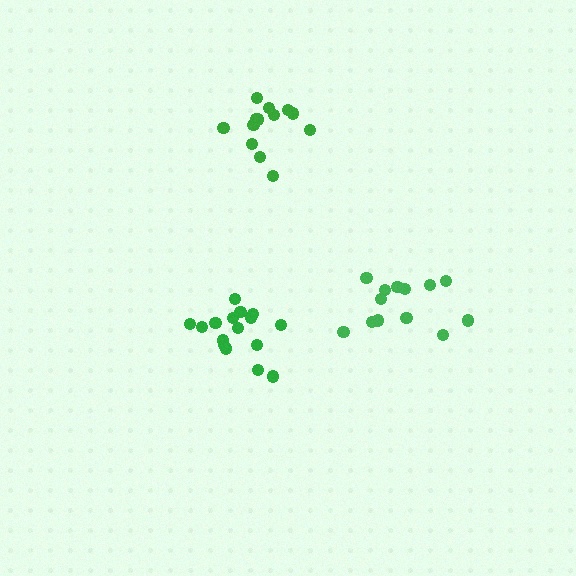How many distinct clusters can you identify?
There are 3 distinct clusters.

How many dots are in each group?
Group 1: 13 dots, Group 2: 16 dots, Group 3: 13 dots (42 total).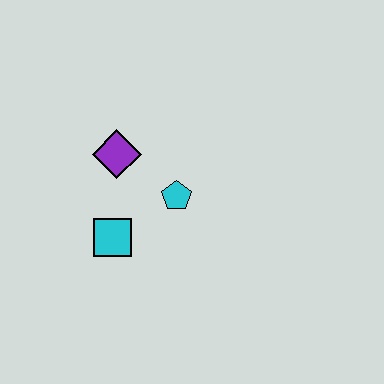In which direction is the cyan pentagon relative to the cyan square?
The cyan pentagon is to the right of the cyan square.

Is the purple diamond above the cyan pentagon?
Yes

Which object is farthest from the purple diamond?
The cyan square is farthest from the purple diamond.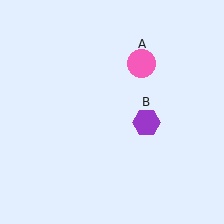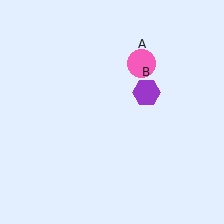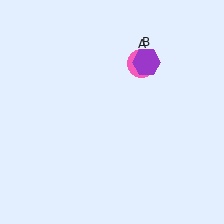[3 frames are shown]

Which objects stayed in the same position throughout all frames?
Pink circle (object A) remained stationary.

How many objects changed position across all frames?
1 object changed position: purple hexagon (object B).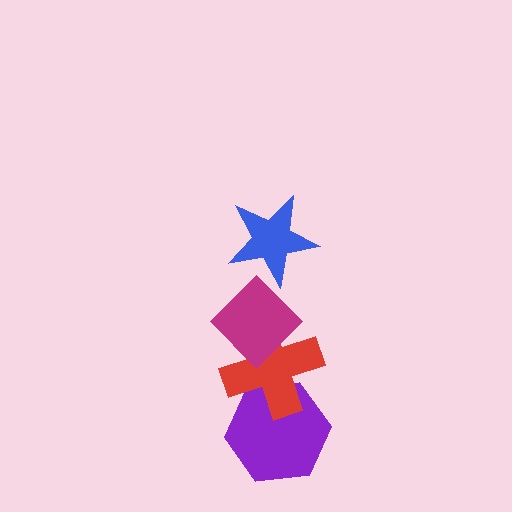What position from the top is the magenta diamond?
The magenta diamond is 2nd from the top.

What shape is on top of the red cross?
The magenta diamond is on top of the red cross.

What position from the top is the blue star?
The blue star is 1st from the top.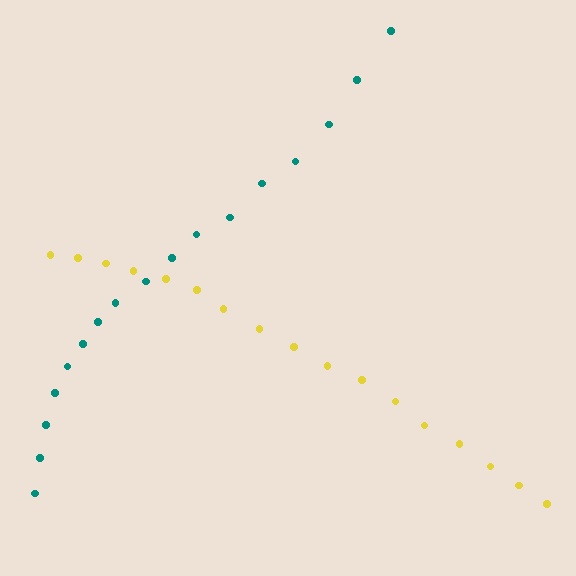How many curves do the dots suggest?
There are 2 distinct paths.